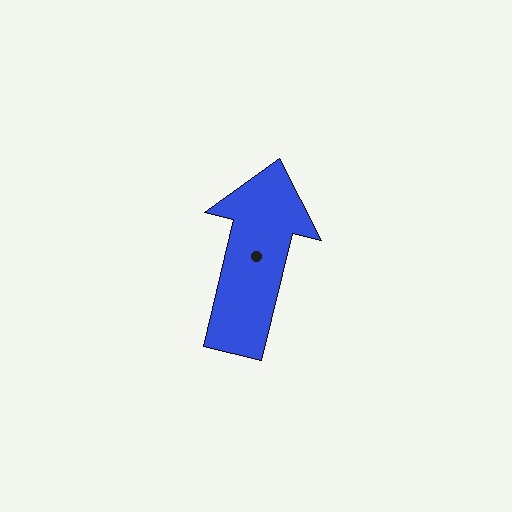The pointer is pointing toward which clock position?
Roughly 12 o'clock.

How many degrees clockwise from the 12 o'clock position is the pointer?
Approximately 13 degrees.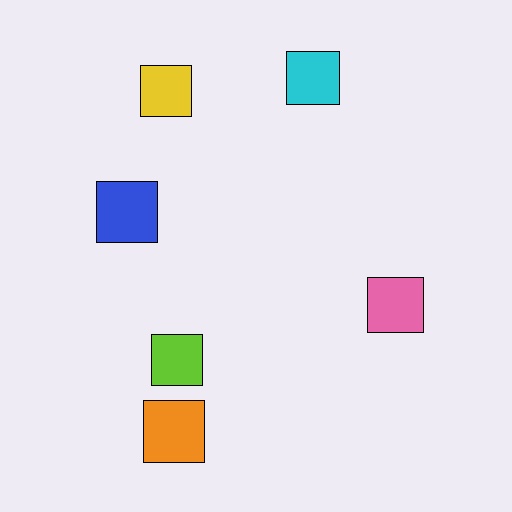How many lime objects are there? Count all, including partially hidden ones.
There is 1 lime object.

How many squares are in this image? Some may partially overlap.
There are 6 squares.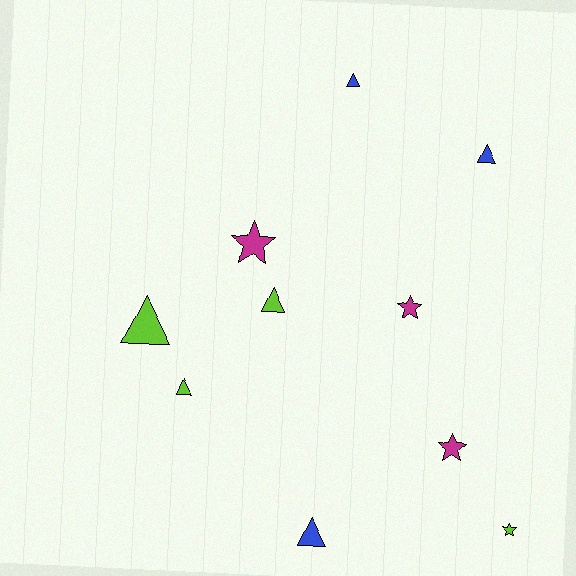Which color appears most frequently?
Lime, with 4 objects.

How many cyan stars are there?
There are no cyan stars.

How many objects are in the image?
There are 10 objects.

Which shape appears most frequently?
Triangle, with 6 objects.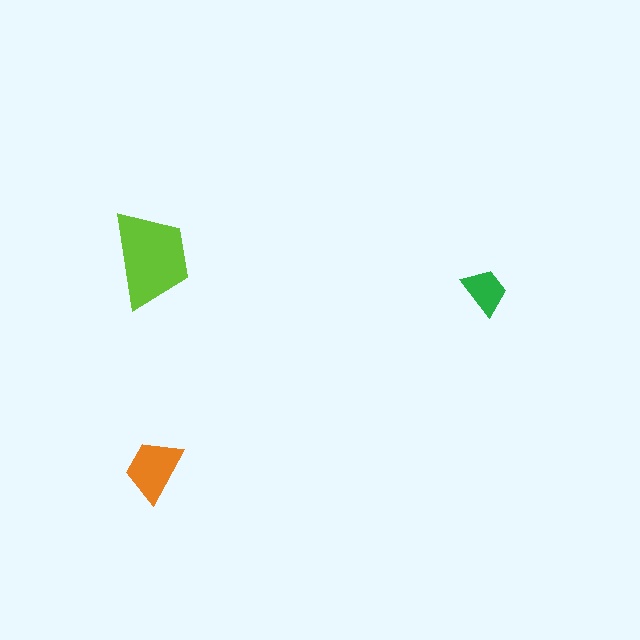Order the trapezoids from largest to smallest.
the lime one, the orange one, the green one.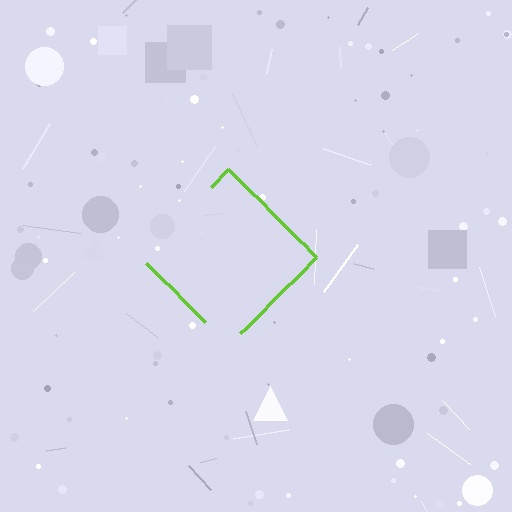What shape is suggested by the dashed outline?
The dashed outline suggests a diamond.